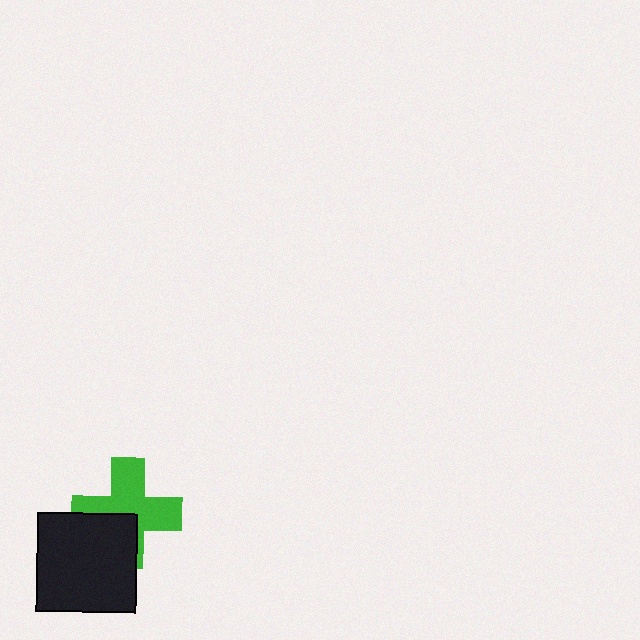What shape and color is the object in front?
The object in front is a black square.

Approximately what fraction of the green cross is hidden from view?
Roughly 34% of the green cross is hidden behind the black square.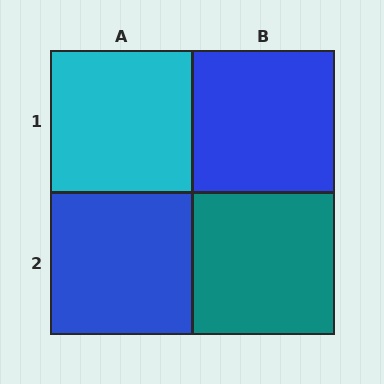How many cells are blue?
2 cells are blue.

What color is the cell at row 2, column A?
Blue.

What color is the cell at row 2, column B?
Teal.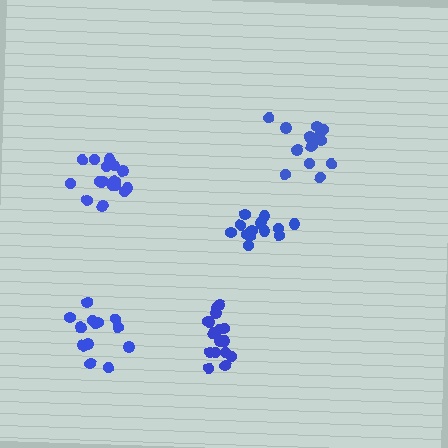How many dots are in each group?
Group 1: 17 dots, Group 2: 14 dots, Group 3: 17 dots, Group 4: 14 dots, Group 5: 13 dots (75 total).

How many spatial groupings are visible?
There are 5 spatial groupings.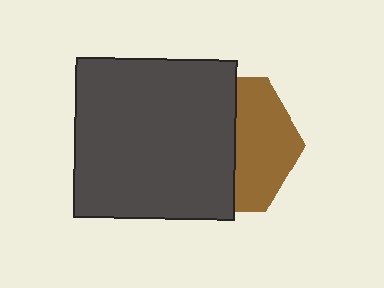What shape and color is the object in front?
The object in front is a dark gray square.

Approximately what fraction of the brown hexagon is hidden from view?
Roughly 57% of the brown hexagon is hidden behind the dark gray square.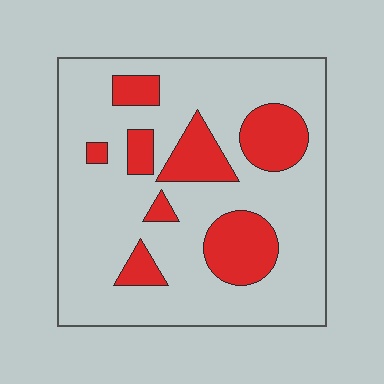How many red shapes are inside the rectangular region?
8.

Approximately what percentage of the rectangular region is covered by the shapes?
Approximately 25%.